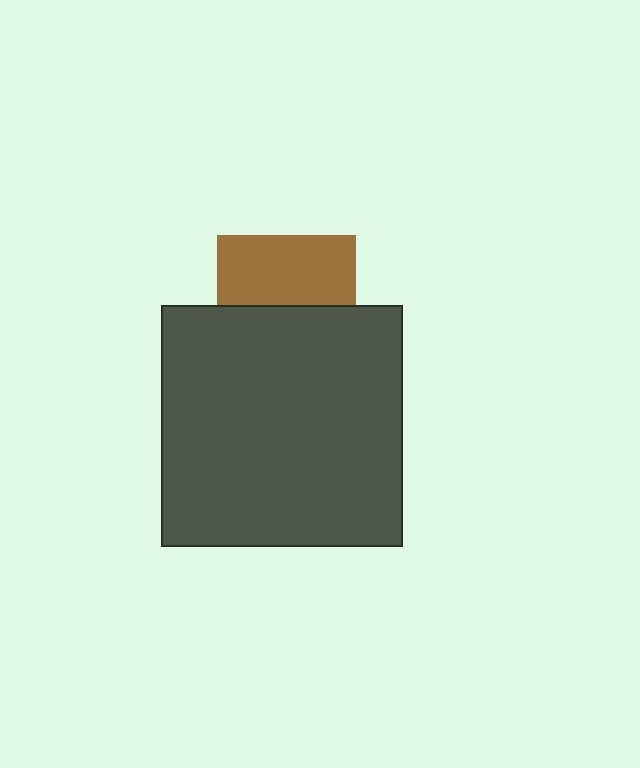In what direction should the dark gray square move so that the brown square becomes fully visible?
The dark gray square should move down. That is the shortest direction to clear the overlap and leave the brown square fully visible.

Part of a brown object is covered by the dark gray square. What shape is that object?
It is a square.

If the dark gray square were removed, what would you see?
You would see the complete brown square.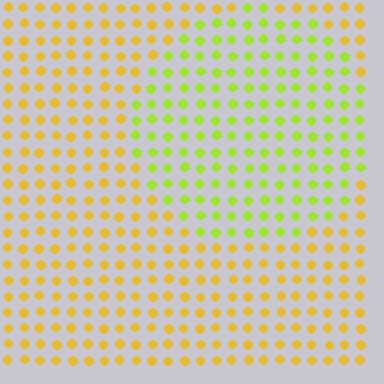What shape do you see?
I see a circle.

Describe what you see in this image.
The image is filled with small yellow elements in a uniform arrangement. A circle-shaped region is visible where the elements are tinted to a slightly different hue, forming a subtle color boundary.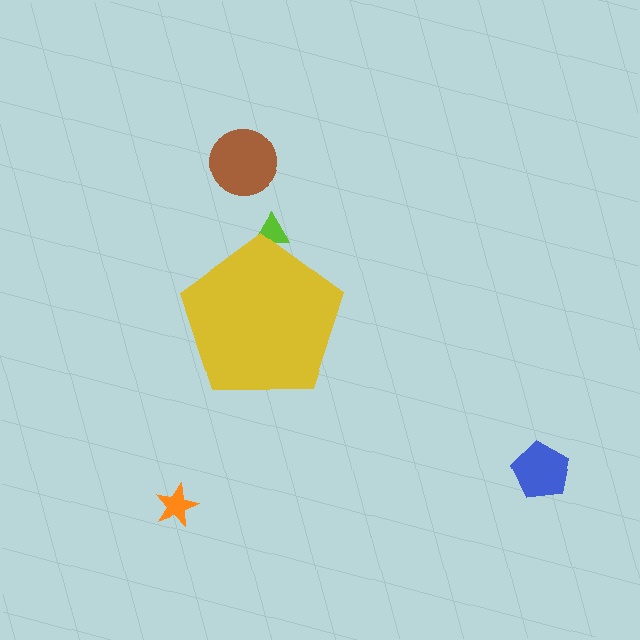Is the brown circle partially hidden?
No, the brown circle is fully visible.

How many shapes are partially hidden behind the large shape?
1 shape is partially hidden.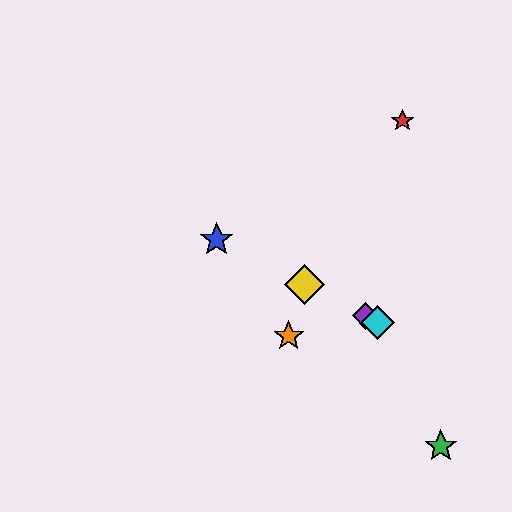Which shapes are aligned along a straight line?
The blue star, the yellow diamond, the purple diamond, the cyan diamond are aligned along a straight line.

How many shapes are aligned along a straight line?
4 shapes (the blue star, the yellow diamond, the purple diamond, the cyan diamond) are aligned along a straight line.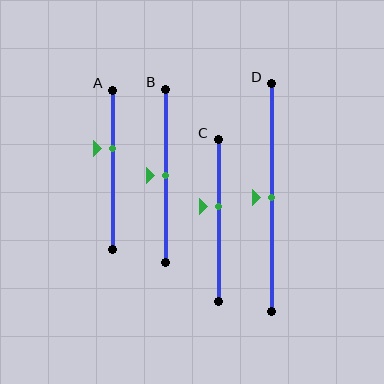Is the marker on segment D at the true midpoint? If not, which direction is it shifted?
Yes, the marker on segment D is at the true midpoint.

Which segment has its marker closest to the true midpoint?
Segment B has its marker closest to the true midpoint.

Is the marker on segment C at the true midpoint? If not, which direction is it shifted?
No, the marker on segment C is shifted upward by about 8% of the segment length.